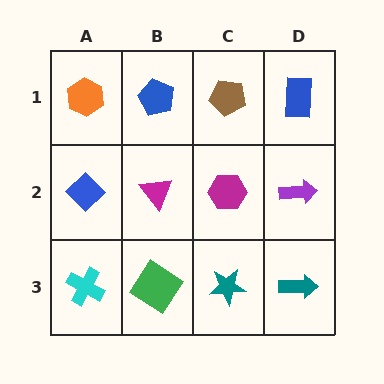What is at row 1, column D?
A blue rectangle.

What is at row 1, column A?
An orange hexagon.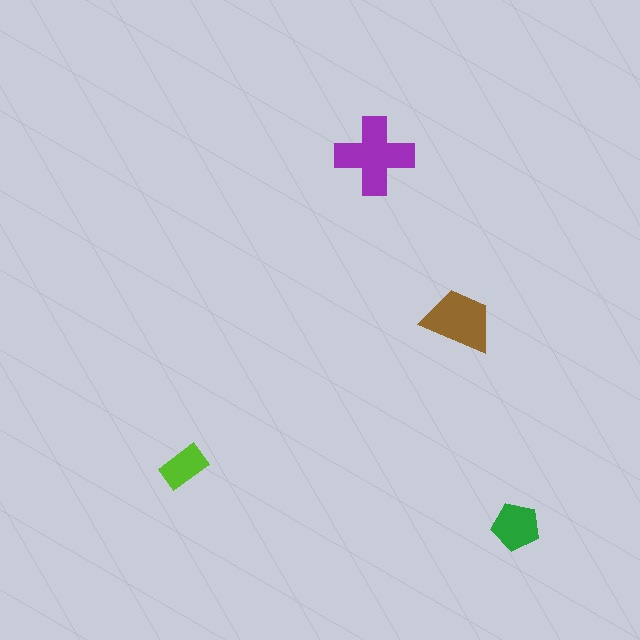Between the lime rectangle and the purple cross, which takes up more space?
The purple cross.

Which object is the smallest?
The lime rectangle.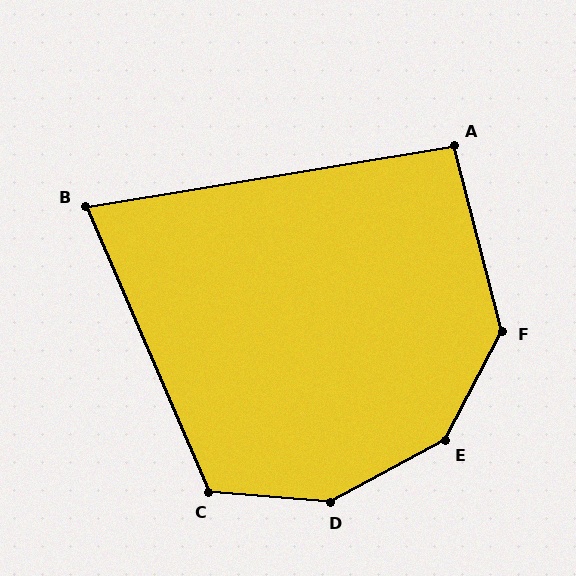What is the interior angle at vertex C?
Approximately 118 degrees (obtuse).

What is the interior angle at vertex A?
Approximately 95 degrees (obtuse).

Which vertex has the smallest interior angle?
B, at approximately 76 degrees.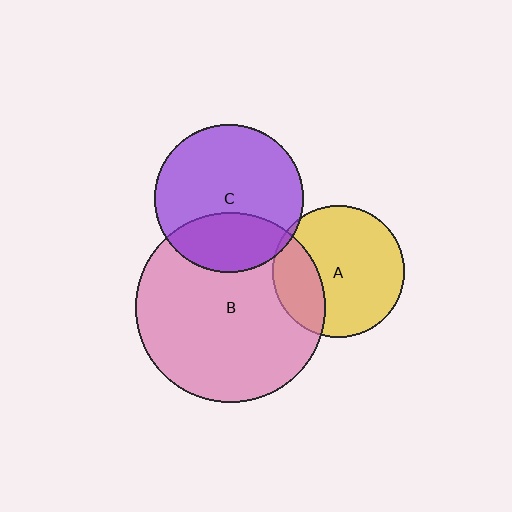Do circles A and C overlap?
Yes.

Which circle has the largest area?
Circle B (pink).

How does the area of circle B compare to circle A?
Approximately 2.1 times.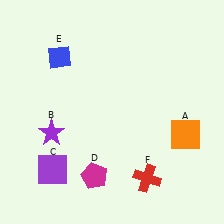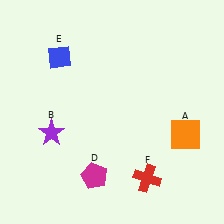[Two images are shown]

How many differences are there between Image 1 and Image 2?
There is 1 difference between the two images.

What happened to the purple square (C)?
The purple square (C) was removed in Image 2. It was in the bottom-left area of Image 1.